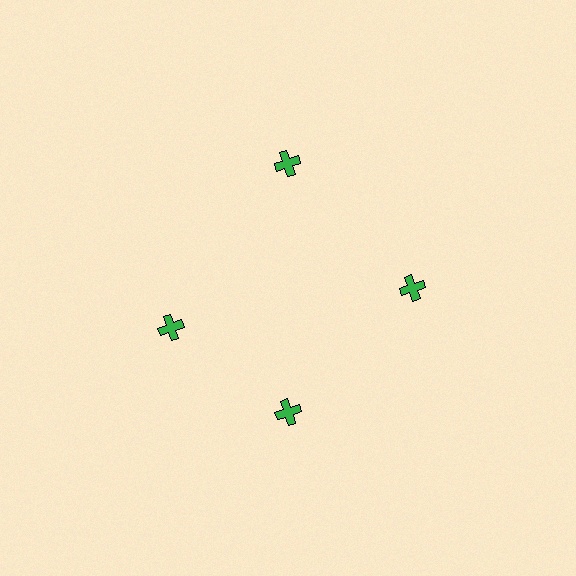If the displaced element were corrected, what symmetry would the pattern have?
It would have 4-fold rotational symmetry — the pattern would map onto itself every 90 degrees.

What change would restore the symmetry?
The symmetry would be restored by rotating it back into even spacing with its neighbors so that all 4 crosses sit at equal angles and equal distance from the center.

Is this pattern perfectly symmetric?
No. The 4 green crosses are arranged in a ring, but one element near the 9 o'clock position is rotated out of alignment along the ring, breaking the 4-fold rotational symmetry.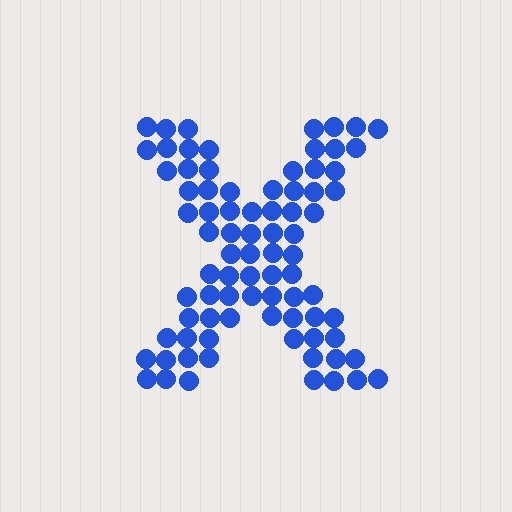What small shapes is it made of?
It is made of small circles.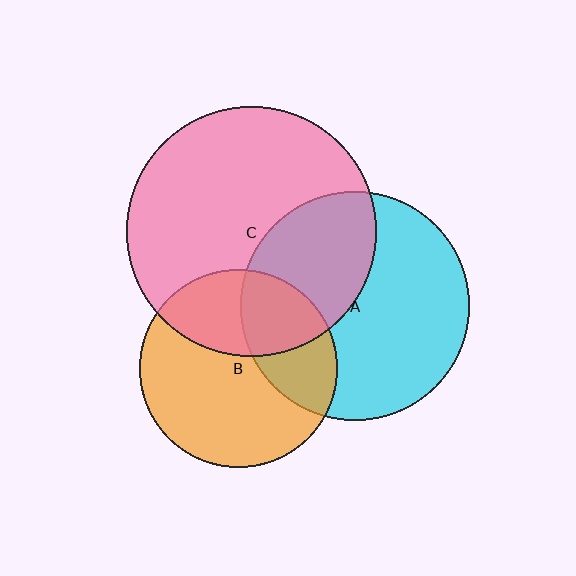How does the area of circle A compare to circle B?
Approximately 1.3 times.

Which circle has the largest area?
Circle C (pink).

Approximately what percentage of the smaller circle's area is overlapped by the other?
Approximately 30%.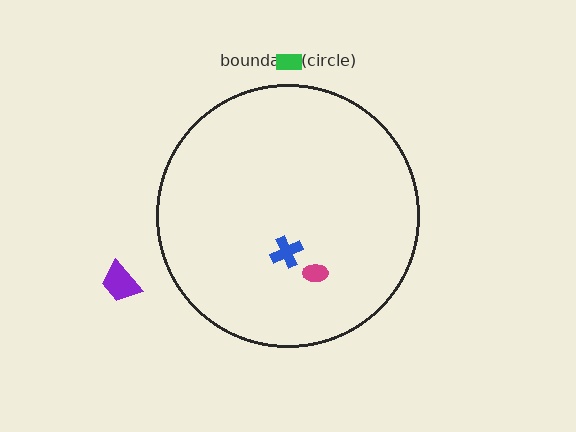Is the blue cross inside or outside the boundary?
Inside.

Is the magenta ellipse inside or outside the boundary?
Inside.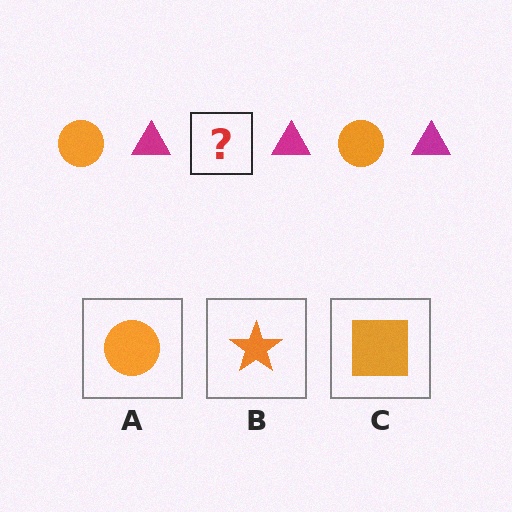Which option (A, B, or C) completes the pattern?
A.